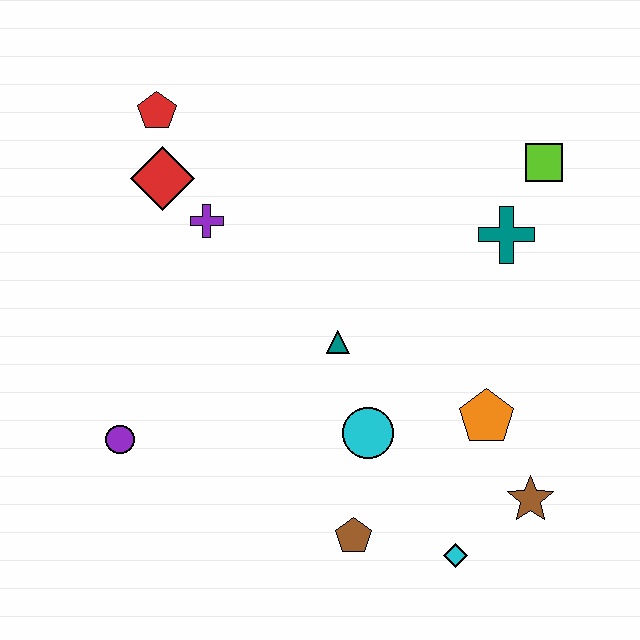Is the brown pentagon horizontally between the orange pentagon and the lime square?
No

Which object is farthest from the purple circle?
The lime square is farthest from the purple circle.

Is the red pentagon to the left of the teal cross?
Yes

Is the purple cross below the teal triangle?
No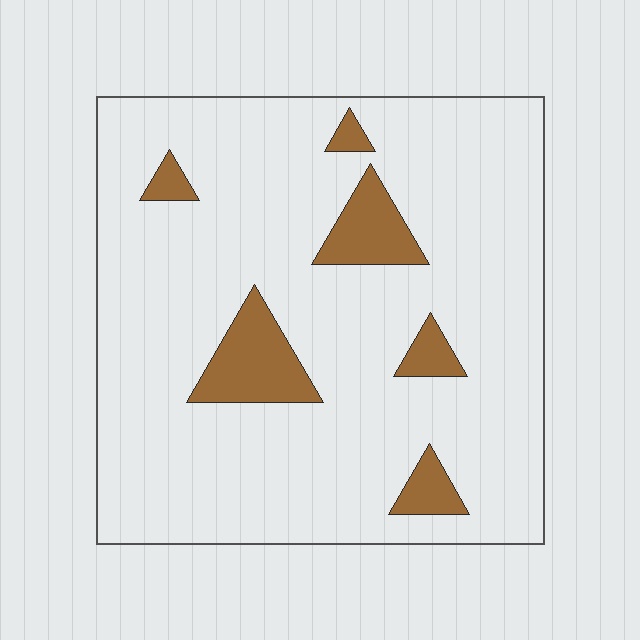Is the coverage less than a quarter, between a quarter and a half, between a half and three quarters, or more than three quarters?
Less than a quarter.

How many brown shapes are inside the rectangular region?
6.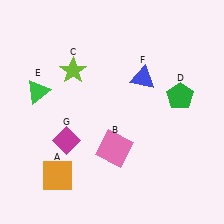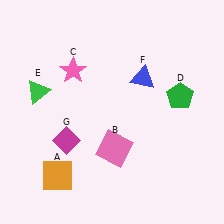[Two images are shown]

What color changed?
The star (C) changed from lime in Image 1 to pink in Image 2.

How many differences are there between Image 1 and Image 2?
There is 1 difference between the two images.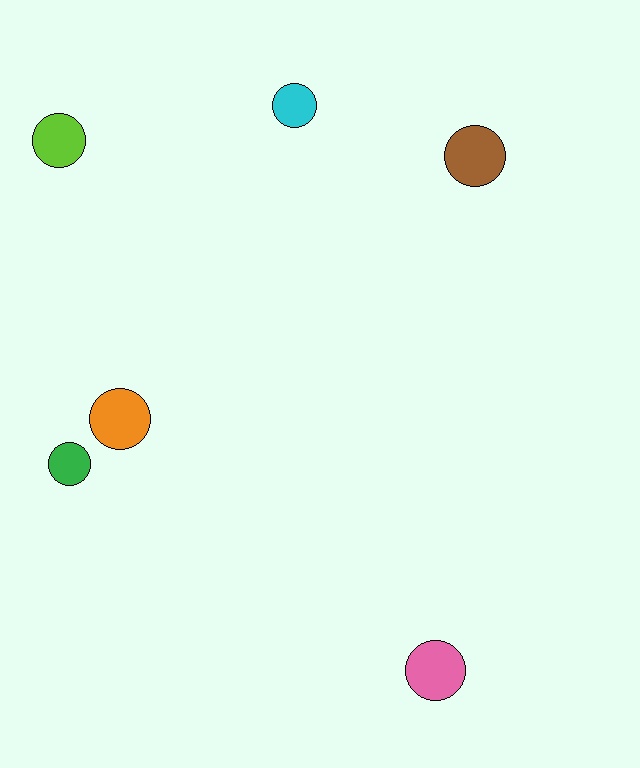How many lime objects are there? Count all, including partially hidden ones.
There is 1 lime object.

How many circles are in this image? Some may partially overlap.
There are 6 circles.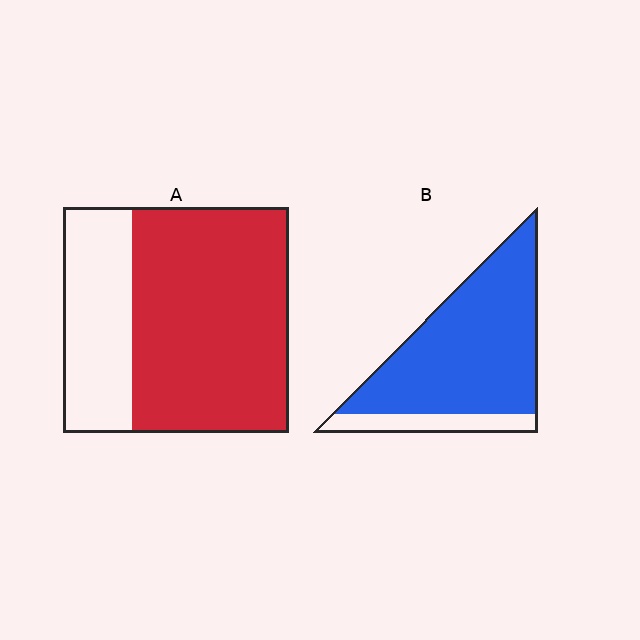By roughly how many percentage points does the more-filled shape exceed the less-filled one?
By roughly 15 percentage points (B over A).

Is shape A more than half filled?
Yes.